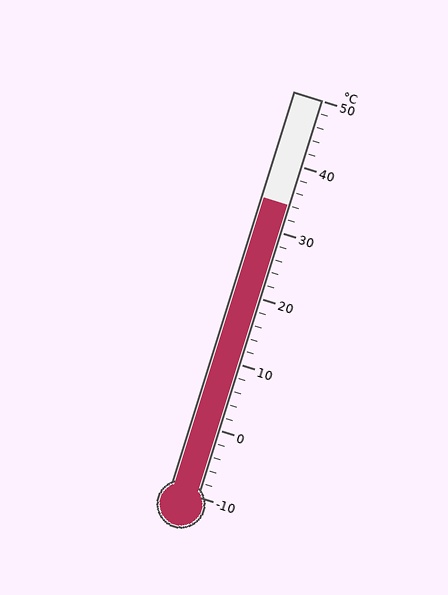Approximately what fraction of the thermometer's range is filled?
The thermometer is filled to approximately 75% of its range.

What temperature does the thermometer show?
The thermometer shows approximately 34°C.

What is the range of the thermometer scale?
The thermometer scale ranges from -10°C to 50°C.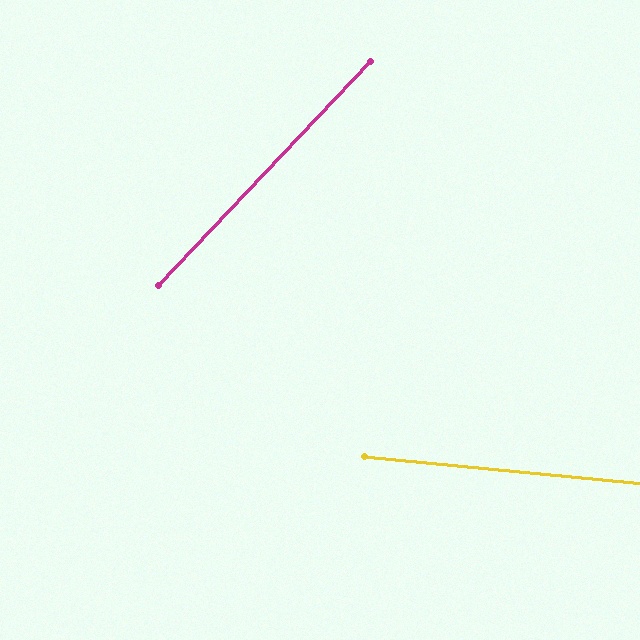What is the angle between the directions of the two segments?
Approximately 52 degrees.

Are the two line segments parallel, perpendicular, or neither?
Neither parallel nor perpendicular — they differ by about 52°.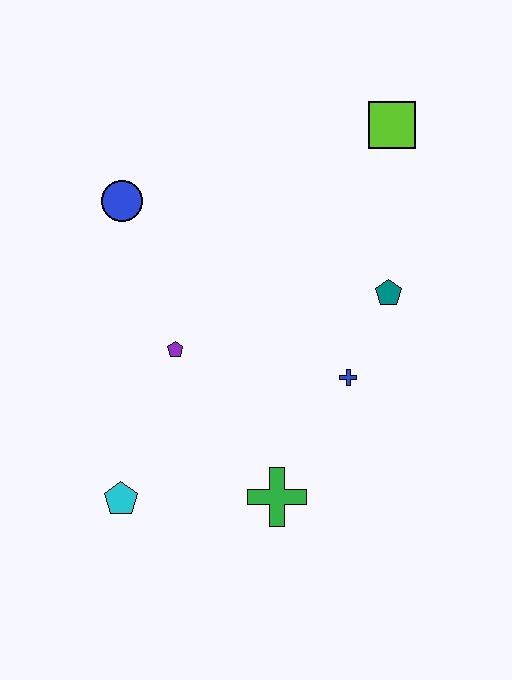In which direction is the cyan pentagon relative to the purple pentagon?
The cyan pentagon is below the purple pentagon.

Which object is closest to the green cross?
The blue cross is closest to the green cross.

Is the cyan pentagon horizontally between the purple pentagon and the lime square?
No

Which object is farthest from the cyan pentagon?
The lime square is farthest from the cyan pentagon.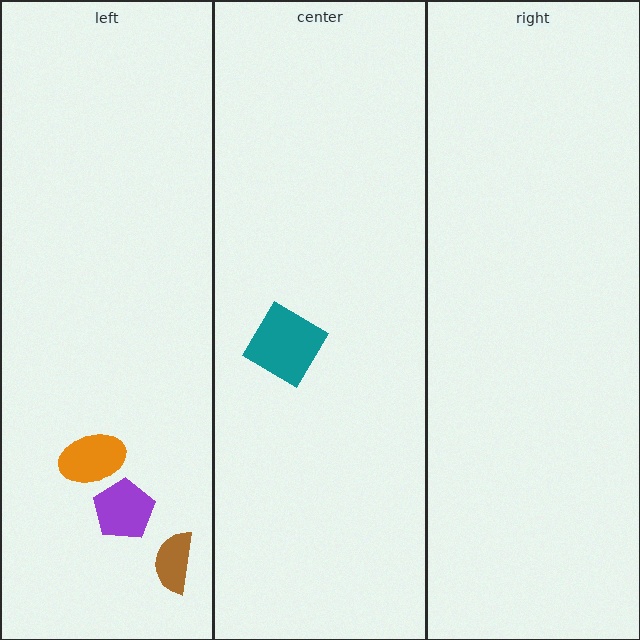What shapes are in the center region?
The teal diamond.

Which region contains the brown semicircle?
The left region.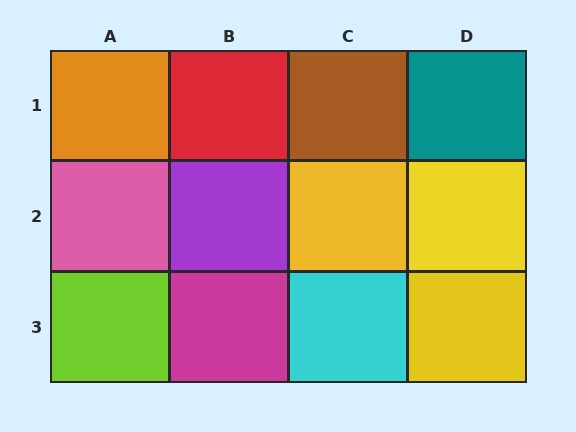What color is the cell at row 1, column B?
Red.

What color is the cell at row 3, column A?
Lime.